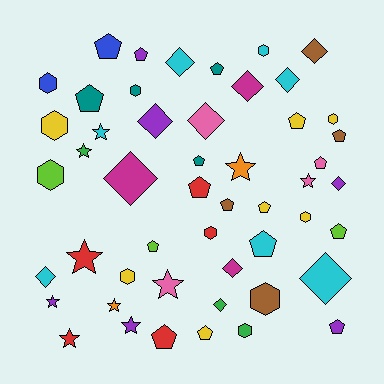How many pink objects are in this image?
There are 4 pink objects.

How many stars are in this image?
There are 10 stars.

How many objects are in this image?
There are 50 objects.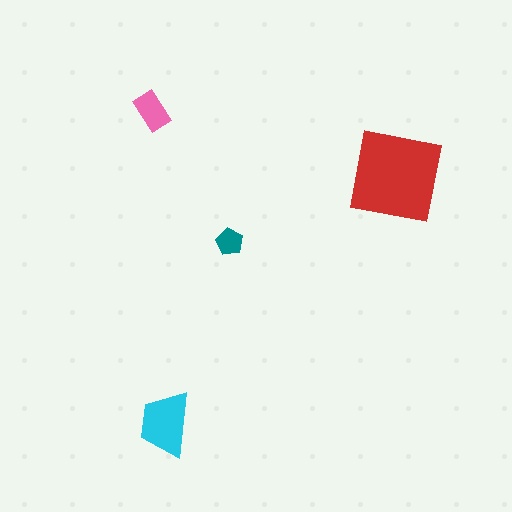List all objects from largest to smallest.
The red square, the cyan trapezoid, the pink rectangle, the teal pentagon.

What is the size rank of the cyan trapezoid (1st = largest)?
2nd.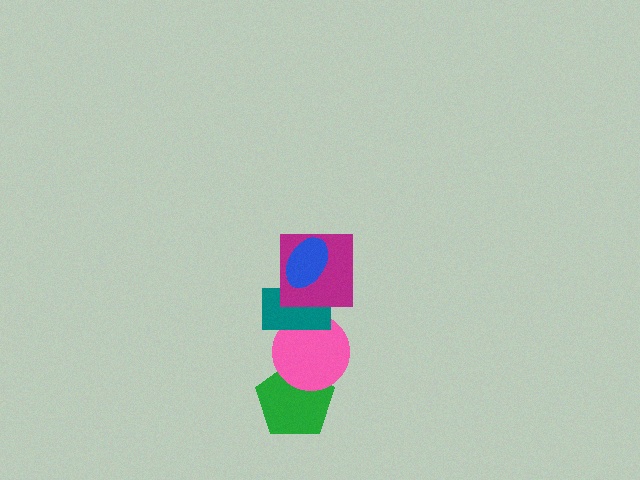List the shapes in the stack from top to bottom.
From top to bottom: the blue ellipse, the magenta square, the teal rectangle, the pink circle, the green pentagon.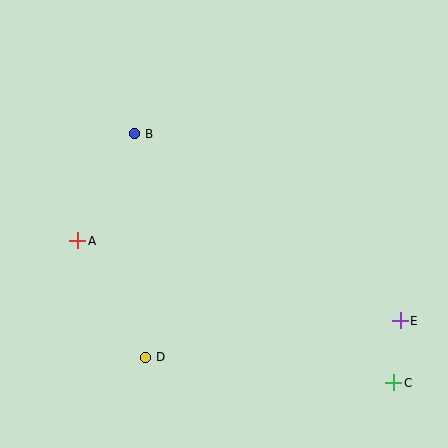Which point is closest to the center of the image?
Point B at (135, 134) is closest to the center.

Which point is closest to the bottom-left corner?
Point D is closest to the bottom-left corner.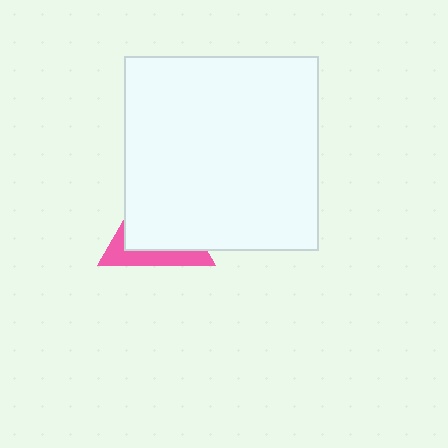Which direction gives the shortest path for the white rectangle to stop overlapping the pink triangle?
Moving toward the upper-right gives the shortest separation.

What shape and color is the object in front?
The object in front is a white rectangle.